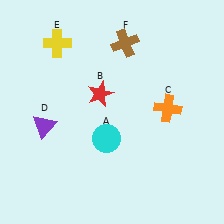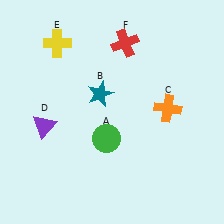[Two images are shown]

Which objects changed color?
A changed from cyan to green. B changed from red to teal. F changed from brown to red.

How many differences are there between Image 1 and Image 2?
There are 3 differences between the two images.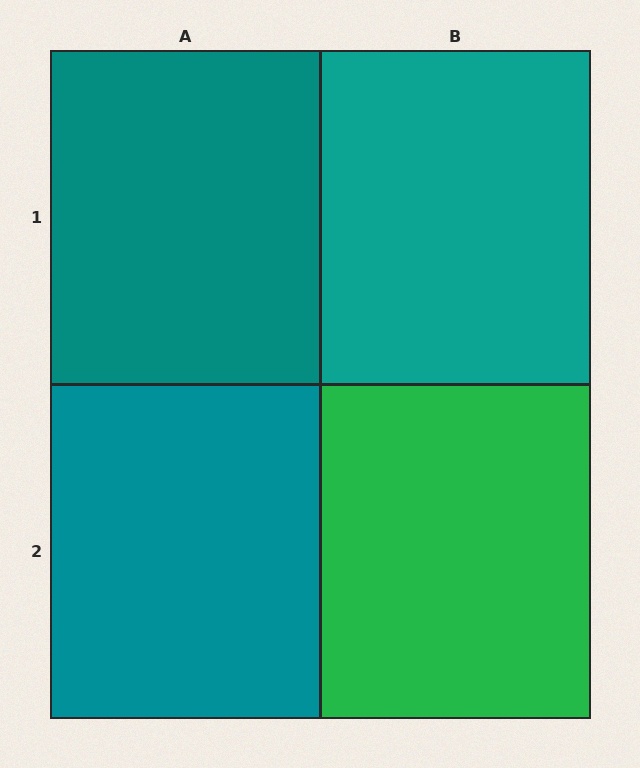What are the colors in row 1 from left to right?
Teal, teal.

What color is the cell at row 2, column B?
Green.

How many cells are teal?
3 cells are teal.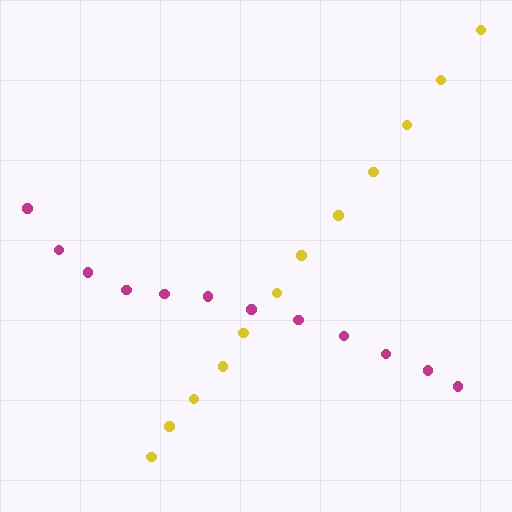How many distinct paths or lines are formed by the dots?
There are 2 distinct paths.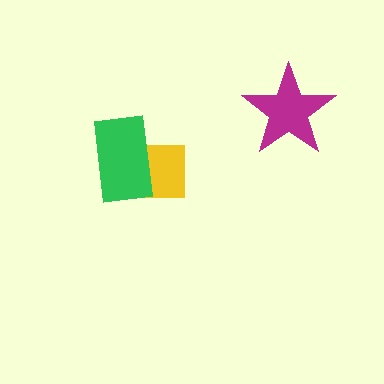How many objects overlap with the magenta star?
0 objects overlap with the magenta star.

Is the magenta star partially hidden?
No, no other shape covers it.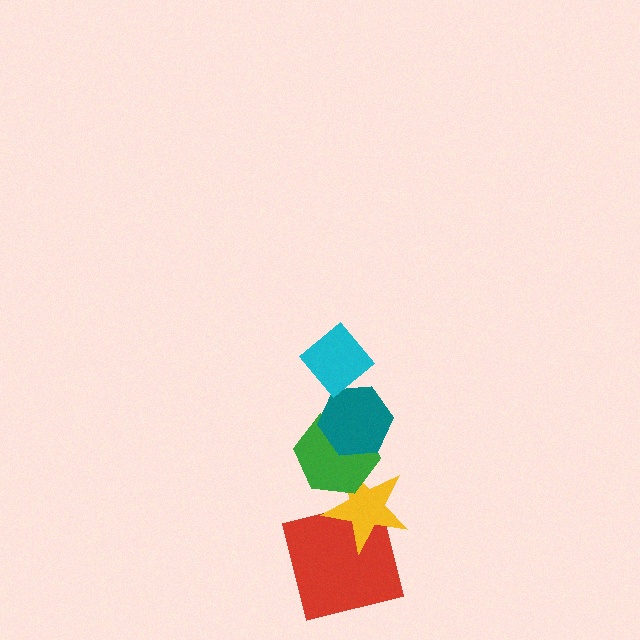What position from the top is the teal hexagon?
The teal hexagon is 2nd from the top.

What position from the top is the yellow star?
The yellow star is 4th from the top.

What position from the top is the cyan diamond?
The cyan diamond is 1st from the top.